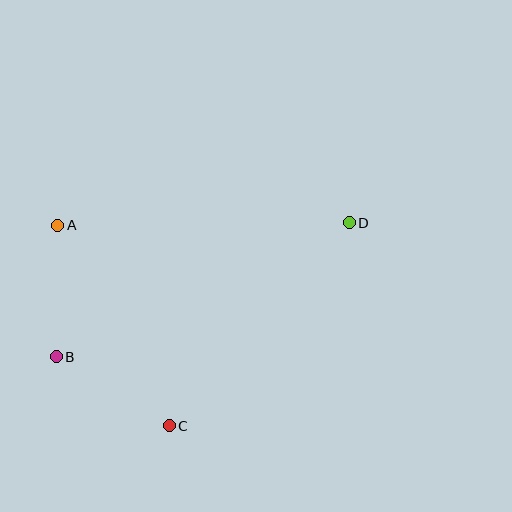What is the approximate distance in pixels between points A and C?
The distance between A and C is approximately 230 pixels.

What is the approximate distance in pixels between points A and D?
The distance between A and D is approximately 292 pixels.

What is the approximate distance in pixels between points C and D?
The distance between C and D is approximately 271 pixels.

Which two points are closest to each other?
Points A and B are closest to each other.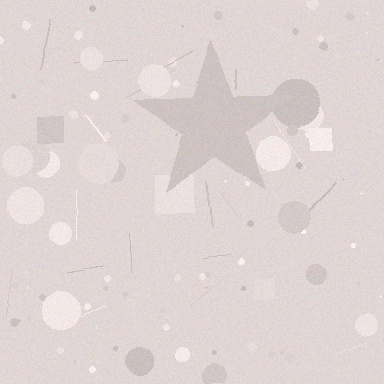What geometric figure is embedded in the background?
A star is embedded in the background.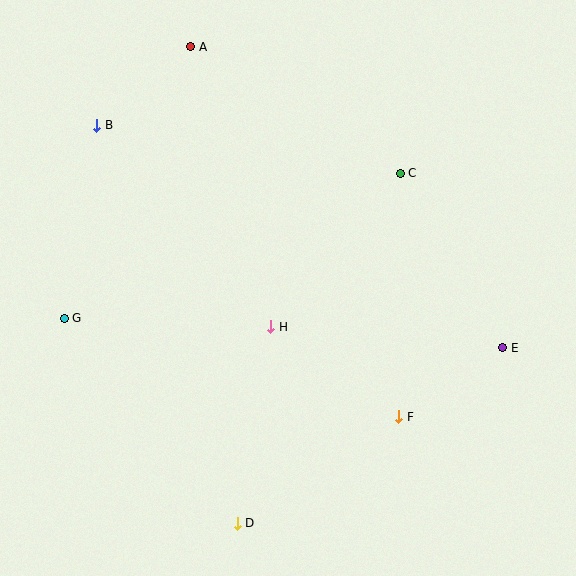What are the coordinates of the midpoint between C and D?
The midpoint between C and D is at (319, 348).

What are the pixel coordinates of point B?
Point B is at (97, 125).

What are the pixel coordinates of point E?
Point E is at (503, 348).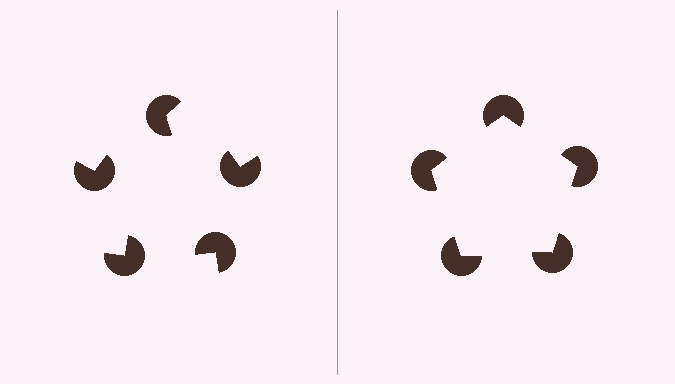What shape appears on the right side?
An illusory pentagon.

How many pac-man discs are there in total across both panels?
10 — 5 on each side.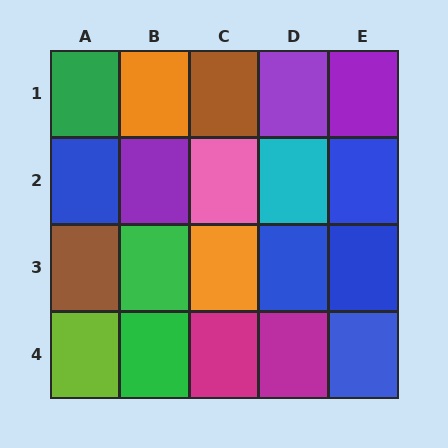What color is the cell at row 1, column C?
Brown.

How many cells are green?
3 cells are green.